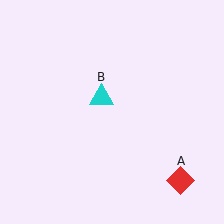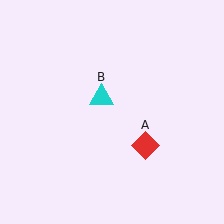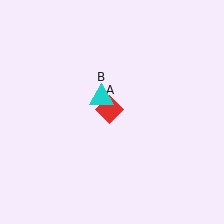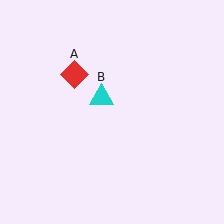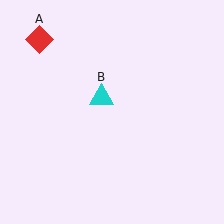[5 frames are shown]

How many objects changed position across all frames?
1 object changed position: red diamond (object A).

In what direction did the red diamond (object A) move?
The red diamond (object A) moved up and to the left.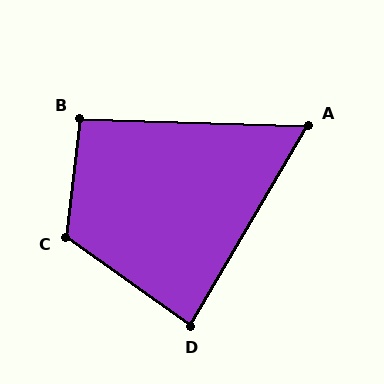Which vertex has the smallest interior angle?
A, at approximately 61 degrees.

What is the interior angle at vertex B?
Approximately 95 degrees (obtuse).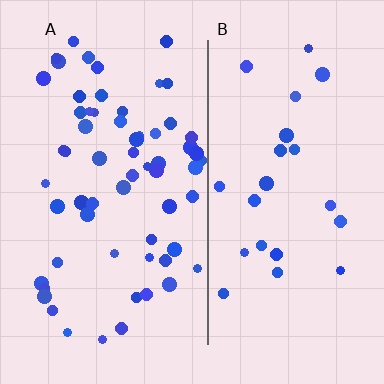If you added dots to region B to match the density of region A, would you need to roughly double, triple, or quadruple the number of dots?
Approximately triple.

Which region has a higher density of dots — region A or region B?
A (the left).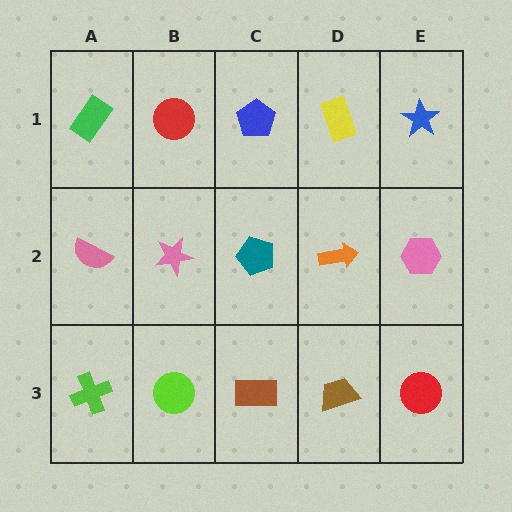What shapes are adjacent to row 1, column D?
An orange arrow (row 2, column D), a blue pentagon (row 1, column C), a blue star (row 1, column E).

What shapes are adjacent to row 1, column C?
A teal pentagon (row 2, column C), a red circle (row 1, column B), a yellow rectangle (row 1, column D).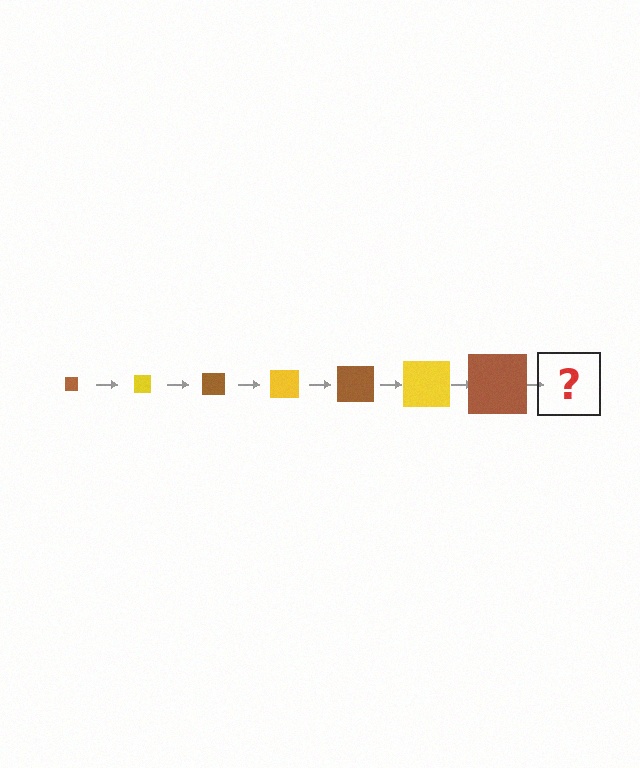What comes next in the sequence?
The next element should be a yellow square, larger than the previous one.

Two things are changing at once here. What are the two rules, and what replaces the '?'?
The two rules are that the square grows larger each step and the color cycles through brown and yellow. The '?' should be a yellow square, larger than the previous one.